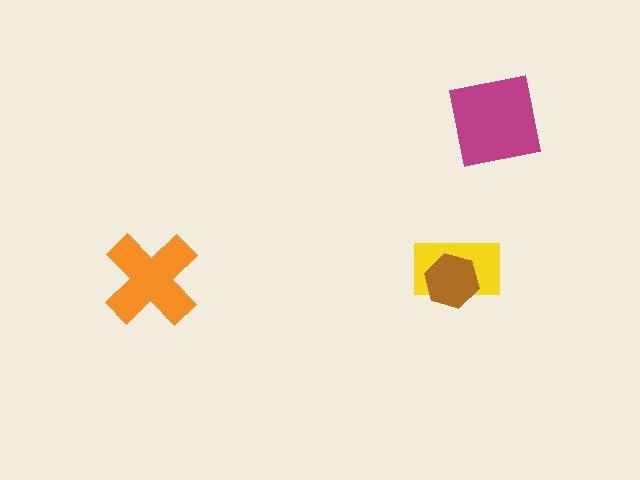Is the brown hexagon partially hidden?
No, no other shape covers it.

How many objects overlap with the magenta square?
0 objects overlap with the magenta square.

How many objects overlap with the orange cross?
0 objects overlap with the orange cross.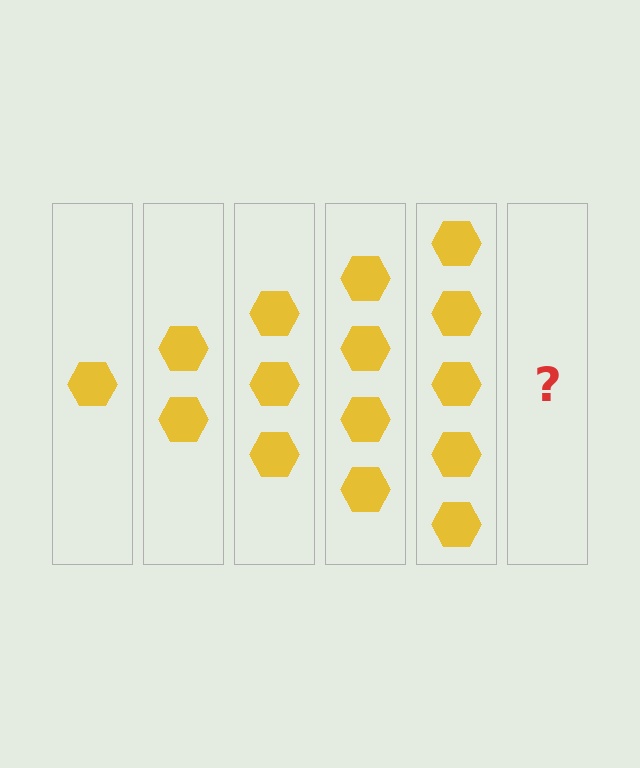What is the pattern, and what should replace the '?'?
The pattern is that each step adds one more hexagon. The '?' should be 6 hexagons.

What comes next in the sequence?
The next element should be 6 hexagons.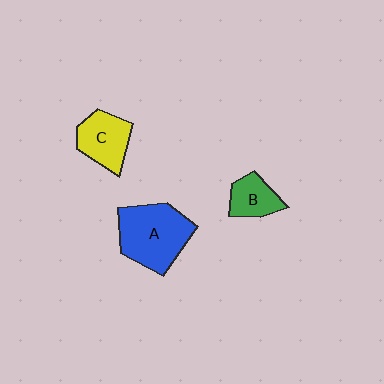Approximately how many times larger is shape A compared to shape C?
Approximately 1.6 times.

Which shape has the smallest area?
Shape B (green).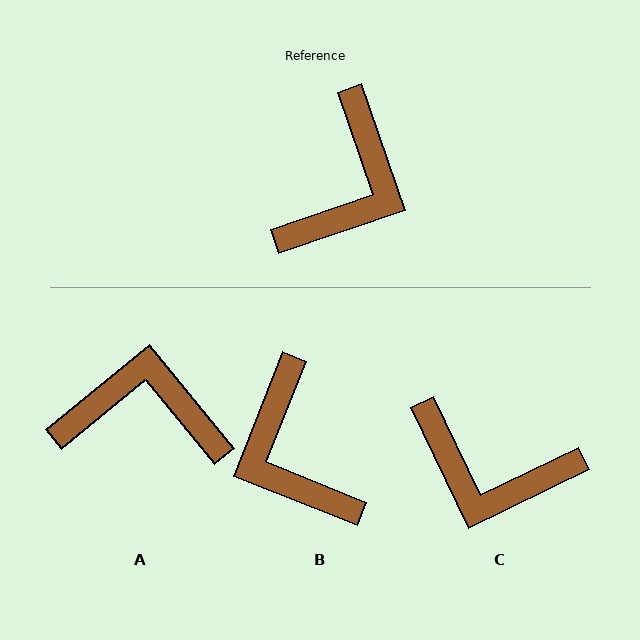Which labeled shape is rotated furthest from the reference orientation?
B, about 131 degrees away.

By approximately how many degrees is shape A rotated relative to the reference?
Approximately 110 degrees counter-clockwise.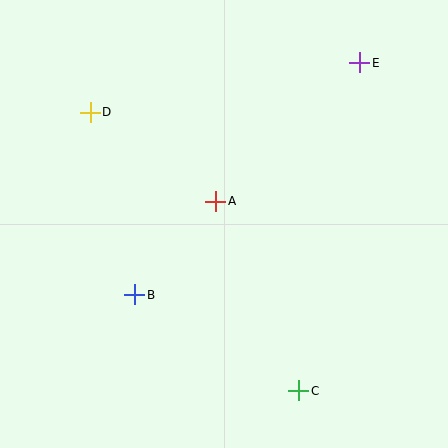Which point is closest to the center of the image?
Point A at (216, 201) is closest to the center.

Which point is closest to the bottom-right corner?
Point C is closest to the bottom-right corner.